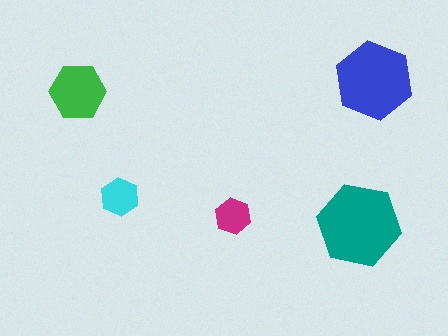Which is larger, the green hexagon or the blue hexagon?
The blue one.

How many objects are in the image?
There are 5 objects in the image.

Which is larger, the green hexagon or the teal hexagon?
The teal one.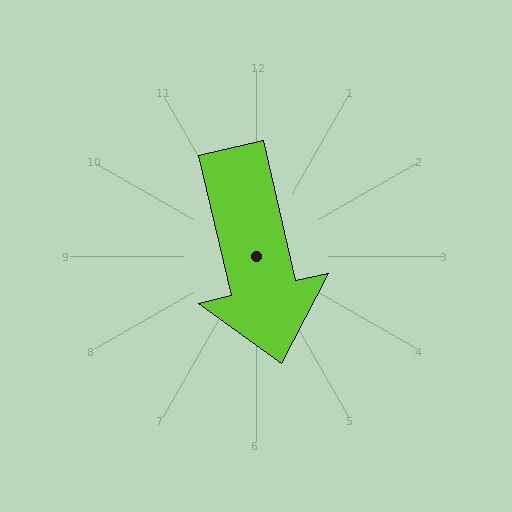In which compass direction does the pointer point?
South.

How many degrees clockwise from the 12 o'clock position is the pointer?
Approximately 167 degrees.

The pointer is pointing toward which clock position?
Roughly 6 o'clock.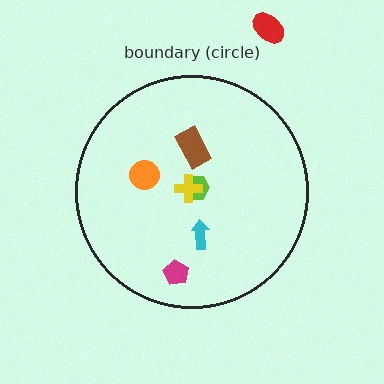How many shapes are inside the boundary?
6 inside, 1 outside.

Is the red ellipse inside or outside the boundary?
Outside.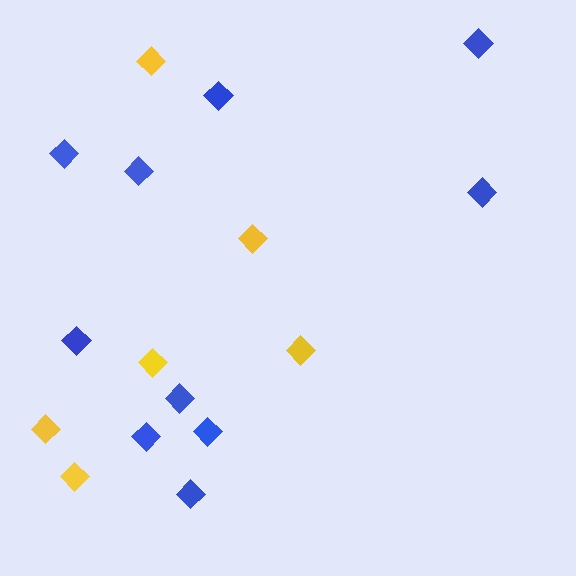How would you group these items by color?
There are 2 groups: one group of blue diamonds (10) and one group of yellow diamonds (6).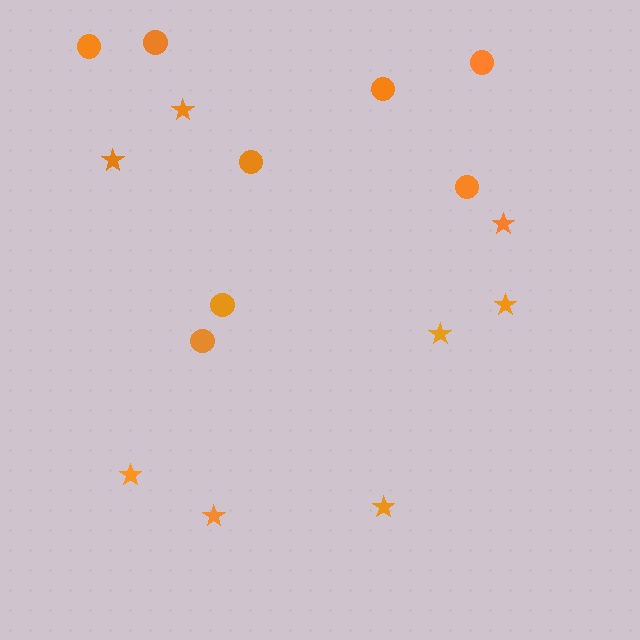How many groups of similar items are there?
There are 2 groups: one group of stars (8) and one group of circles (8).